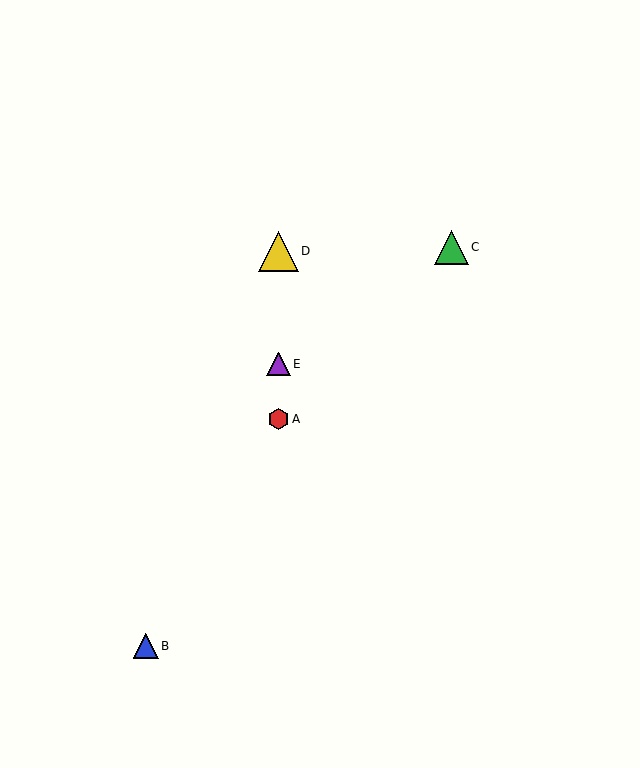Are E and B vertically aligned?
No, E is at x≈278 and B is at x≈146.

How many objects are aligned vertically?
3 objects (A, D, E) are aligned vertically.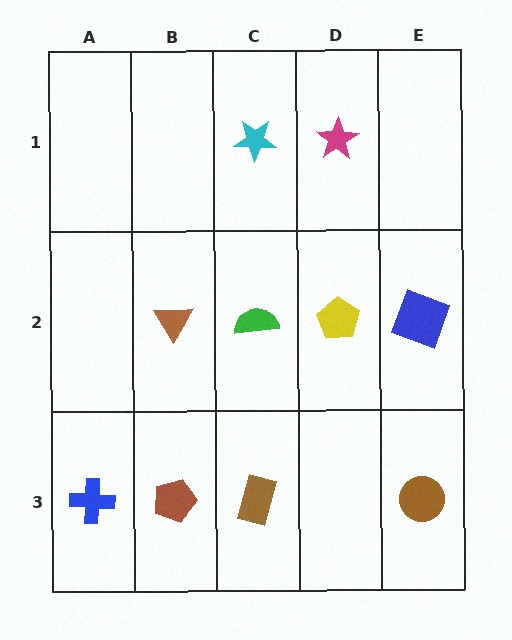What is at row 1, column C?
A cyan star.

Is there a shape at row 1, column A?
No, that cell is empty.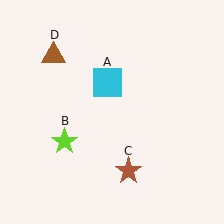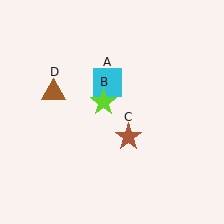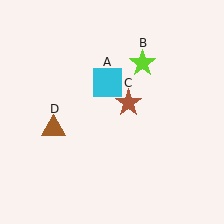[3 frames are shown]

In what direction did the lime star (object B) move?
The lime star (object B) moved up and to the right.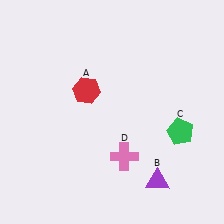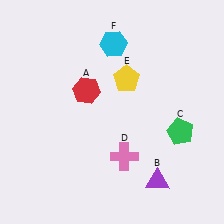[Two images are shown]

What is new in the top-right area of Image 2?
A cyan hexagon (F) was added in the top-right area of Image 2.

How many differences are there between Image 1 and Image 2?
There are 2 differences between the two images.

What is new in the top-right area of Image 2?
A yellow pentagon (E) was added in the top-right area of Image 2.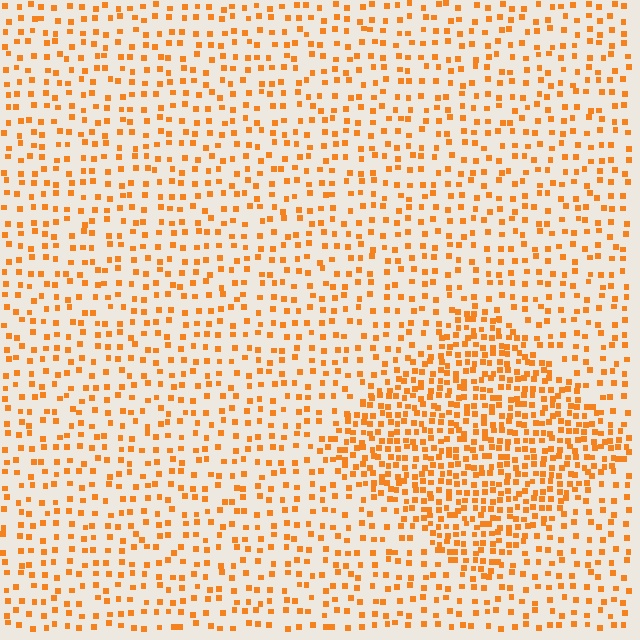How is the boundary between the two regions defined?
The boundary is defined by a change in element density (approximately 2.2x ratio). All elements are the same color, size, and shape.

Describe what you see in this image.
The image contains small orange elements arranged at two different densities. A diamond-shaped region is visible where the elements are more densely packed than the surrounding area.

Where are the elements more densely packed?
The elements are more densely packed inside the diamond boundary.